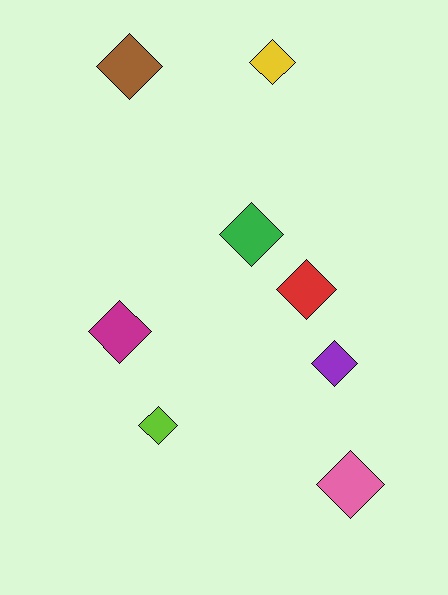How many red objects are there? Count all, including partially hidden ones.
There is 1 red object.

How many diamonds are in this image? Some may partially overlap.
There are 8 diamonds.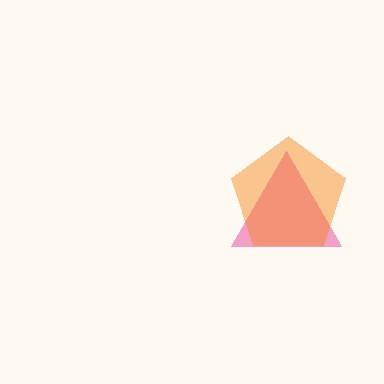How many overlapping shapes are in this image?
There are 2 overlapping shapes in the image.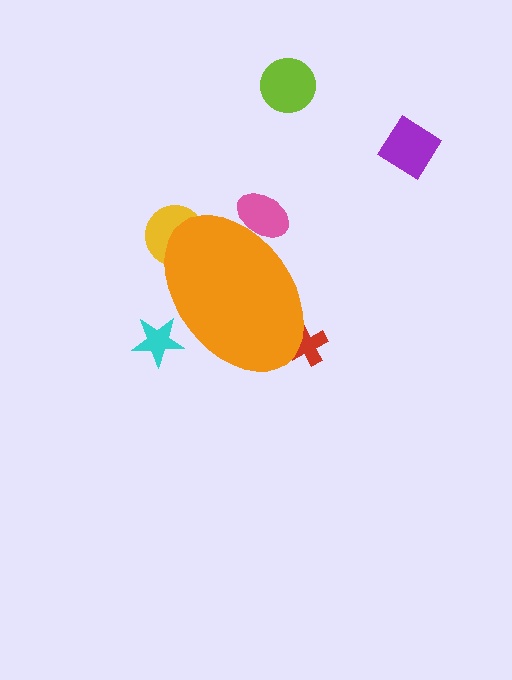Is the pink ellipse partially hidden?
Yes, the pink ellipse is partially hidden behind the orange ellipse.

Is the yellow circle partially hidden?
Yes, the yellow circle is partially hidden behind the orange ellipse.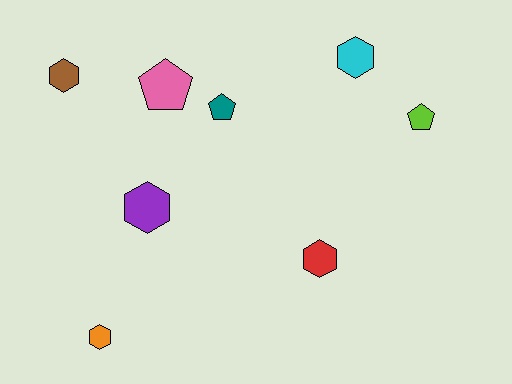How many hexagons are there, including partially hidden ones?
There are 5 hexagons.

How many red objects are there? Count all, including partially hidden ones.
There is 1 red object.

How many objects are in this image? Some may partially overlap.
There are 8 objects.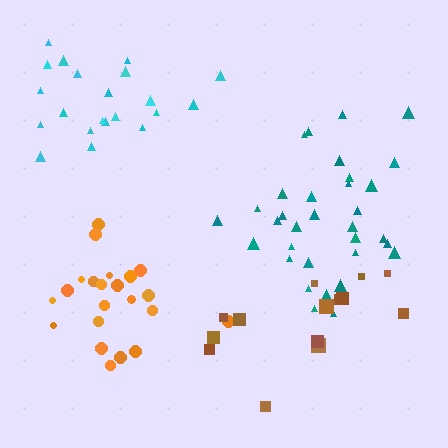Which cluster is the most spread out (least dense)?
Brown.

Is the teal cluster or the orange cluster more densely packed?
Orange.